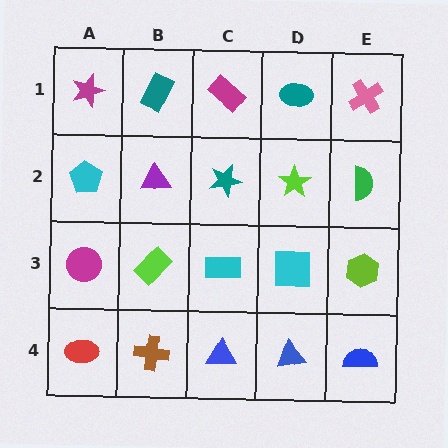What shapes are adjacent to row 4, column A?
A magenta circle (row 3, column A), a brown cross (row 4, column B).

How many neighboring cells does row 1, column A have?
2.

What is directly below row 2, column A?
A magenta circle.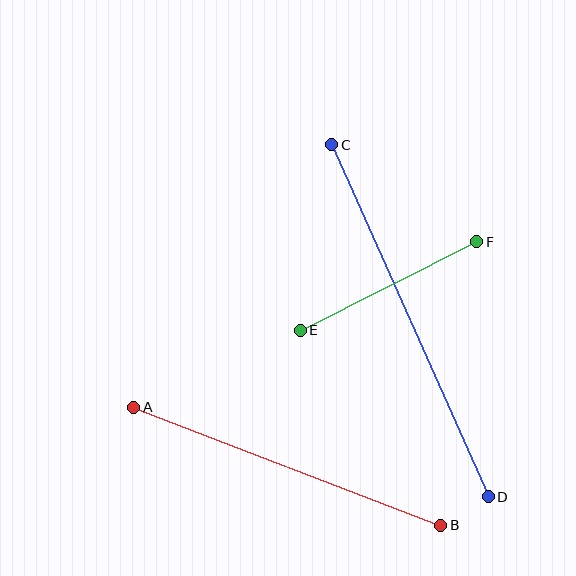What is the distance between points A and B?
The distance is approximately 329 pixels.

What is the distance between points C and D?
The distance is approximately 385 pixels.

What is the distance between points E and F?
The distance is approximately 198 pixels.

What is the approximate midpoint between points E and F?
The midpoint is at approximately (388, 286) pixels.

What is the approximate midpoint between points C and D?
The midpoint is at approximately (410, 321) pixels.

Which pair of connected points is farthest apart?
Points C and D are farthest apart.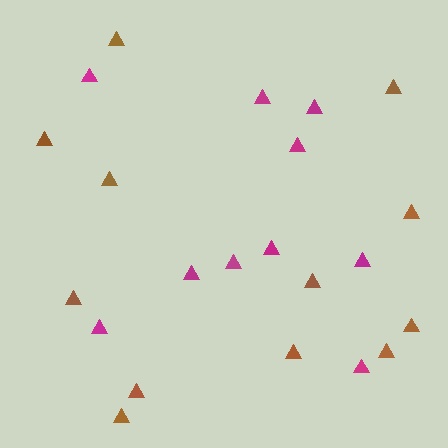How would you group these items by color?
There are 2 groups: one group of magenta triangles (10) and one group of brown triangles (12).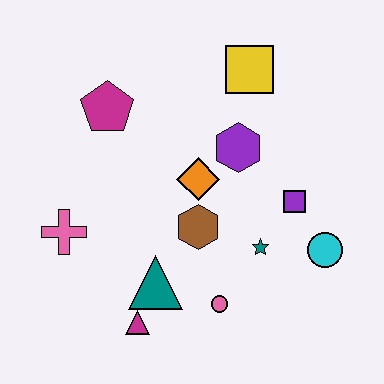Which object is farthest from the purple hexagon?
The magenta triangle is farthest from the purple hexagon.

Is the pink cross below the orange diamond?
Yes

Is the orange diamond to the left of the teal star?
Yes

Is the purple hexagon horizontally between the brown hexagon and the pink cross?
No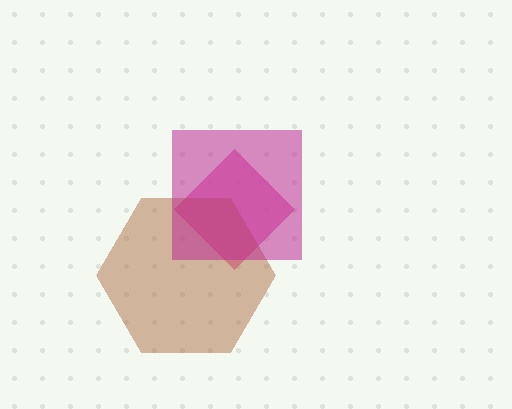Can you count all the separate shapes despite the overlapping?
Yes, there are 3 separate shapes.